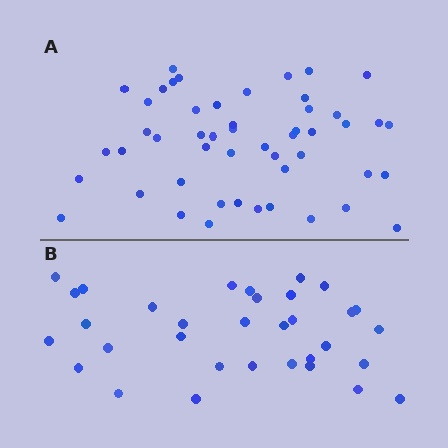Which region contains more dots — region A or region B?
Region A (the top region) has more dots.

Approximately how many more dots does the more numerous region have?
Region A has approximately 15 more dots than region B.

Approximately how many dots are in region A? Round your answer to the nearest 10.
About 50 dots.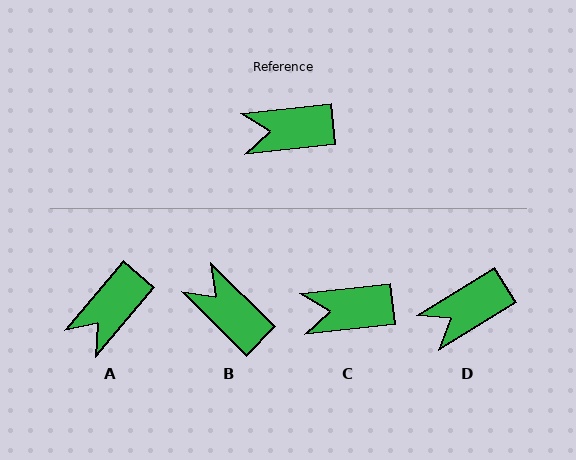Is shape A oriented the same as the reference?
No, it is off by about 43 degrees.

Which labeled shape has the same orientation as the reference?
C.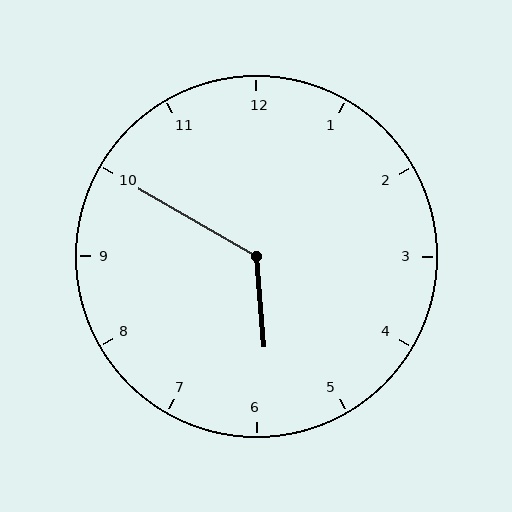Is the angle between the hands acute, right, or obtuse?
It is obtuse.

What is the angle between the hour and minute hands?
Approximately 125 degrees.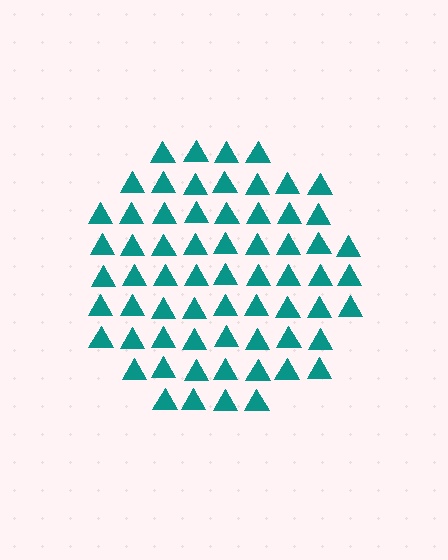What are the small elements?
The small elements are triangles.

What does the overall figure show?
The overall figure shows a circle.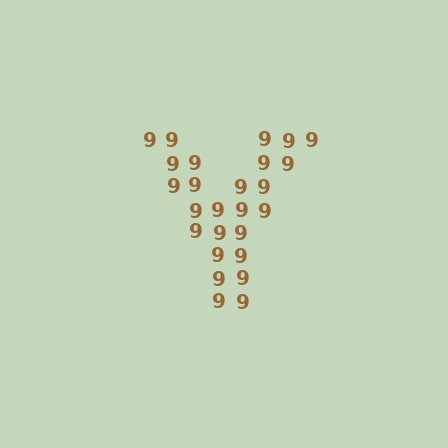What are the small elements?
The small elements are digit 9's.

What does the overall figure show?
The overall figure shows the letter Y.